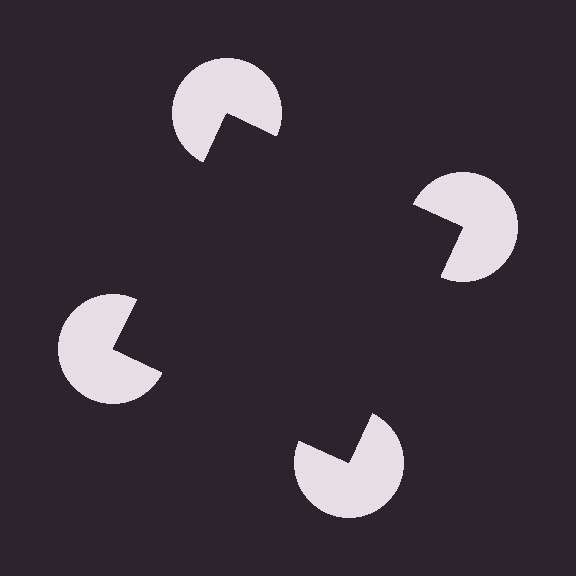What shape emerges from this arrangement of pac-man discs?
An illusory square — its edges are inferred from the aligned wedge cuts in the pac-man discs, not physically drawn.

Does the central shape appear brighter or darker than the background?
It typically appears slightly darker than the background, even though no actual brightness change is drawn.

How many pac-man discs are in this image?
There are 4 — one at each vertex of the illusory square.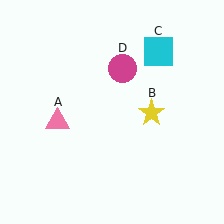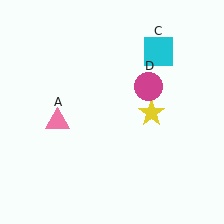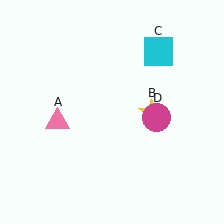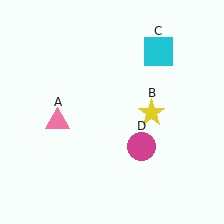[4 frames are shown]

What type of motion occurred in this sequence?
The magenta circle (object D) rotated clockwise around the center of the scene.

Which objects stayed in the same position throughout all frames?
Pink triangle (object A) and yellow star (object B) and cyan square (object C) remained stationary.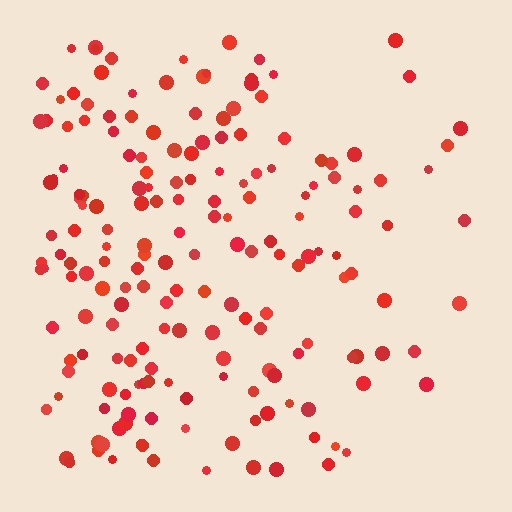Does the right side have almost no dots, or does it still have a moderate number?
Still a moderate number, just noticeably fewer than the left.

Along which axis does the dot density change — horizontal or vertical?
Horizontal.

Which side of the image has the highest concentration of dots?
The left.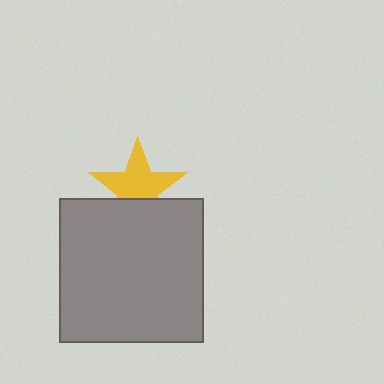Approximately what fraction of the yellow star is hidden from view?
Roughly 33% of the yellow star is hidden behind the gray square.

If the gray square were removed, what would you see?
You would see the complete yellow star.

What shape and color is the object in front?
The object in front is a gray square.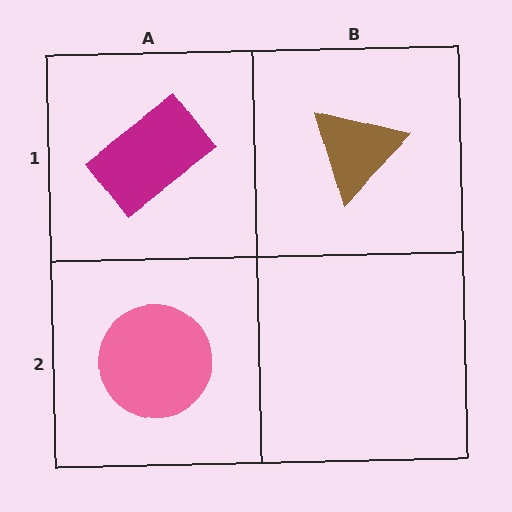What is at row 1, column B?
A brown triangle.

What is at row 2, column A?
A pink circle.